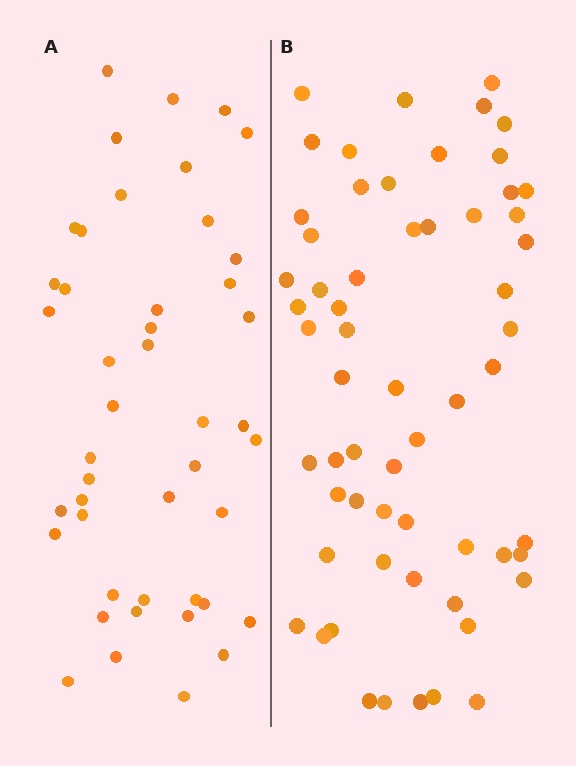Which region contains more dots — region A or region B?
Region B (the right region) has more dots.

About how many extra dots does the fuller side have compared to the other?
Region B has approximately 15 more dots than region A.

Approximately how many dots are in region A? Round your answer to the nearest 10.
About 40 dots. (The exact count is 45, which rounds to 40.)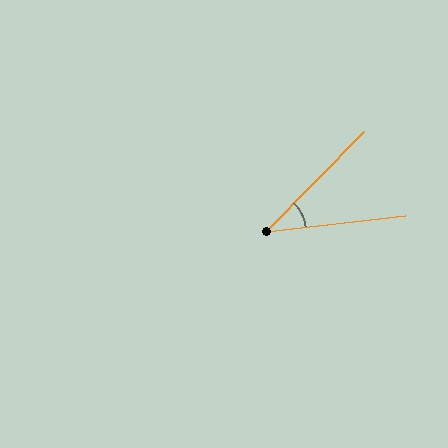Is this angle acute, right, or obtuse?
It is acute.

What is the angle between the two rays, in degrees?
Approximately 39 degrees.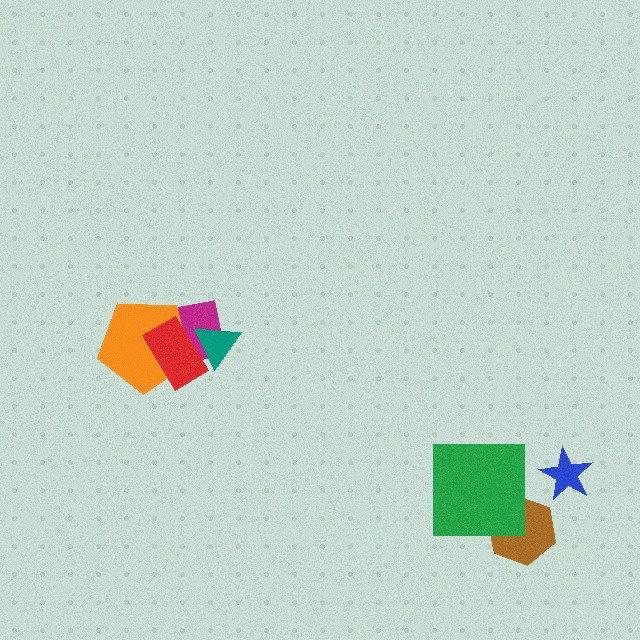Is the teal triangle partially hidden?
Yes, it is partially covered by another shape.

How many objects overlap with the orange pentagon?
2 objects overlap with the orange pentagon.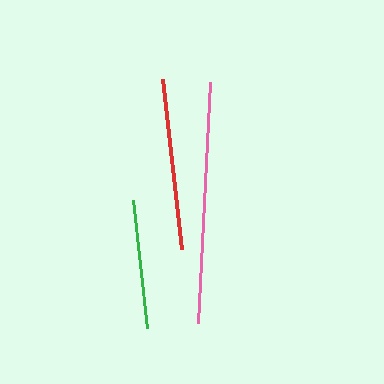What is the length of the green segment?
The green segment is approximately 129 pixels long.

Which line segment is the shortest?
The green line is the shortest at approximately 129 pixels.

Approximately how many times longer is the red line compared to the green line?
The red line is approximately 1.3 times the length of the green line.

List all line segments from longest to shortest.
From longest to shortest: pink, red, green.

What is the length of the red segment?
The red segment is approximately 171 pixels long.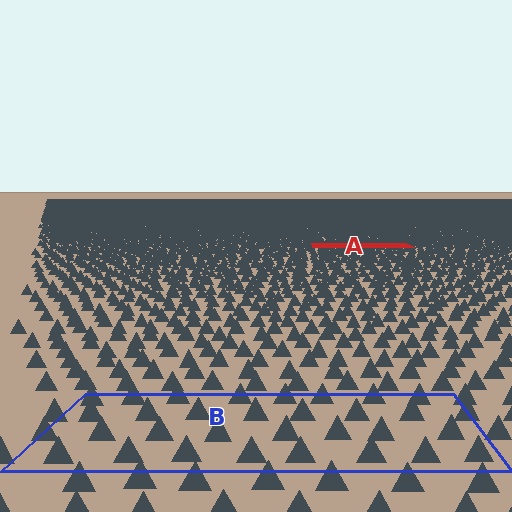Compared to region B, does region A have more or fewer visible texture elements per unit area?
Region A has more texture elements per unit area — they are packed more densely because it is farther away.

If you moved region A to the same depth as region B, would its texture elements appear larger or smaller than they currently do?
They would appear larger. At a closer depth, the same texture elements are projected at a bigger on-screen size.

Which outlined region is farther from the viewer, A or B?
Region A is farther from the viewer — the texture elements inside it appear smaller and more densely packed.